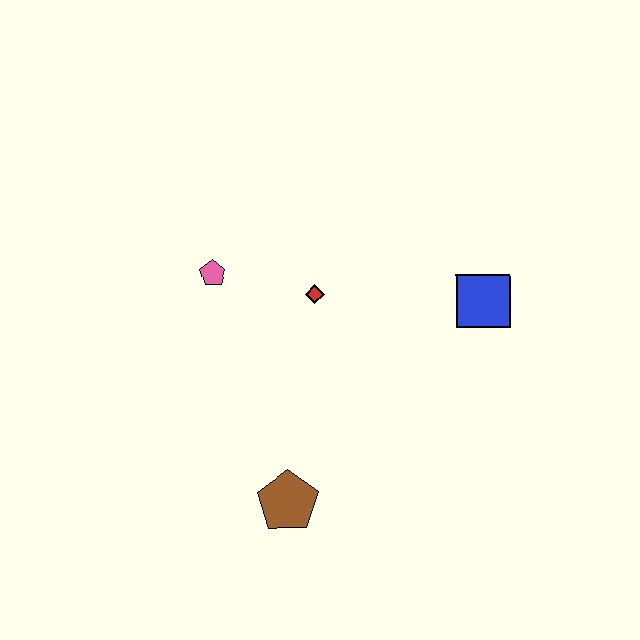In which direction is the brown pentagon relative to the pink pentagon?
The brown pentagon is below the pink pentagon.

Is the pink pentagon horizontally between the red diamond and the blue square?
No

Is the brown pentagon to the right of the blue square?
No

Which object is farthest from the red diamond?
The brown pentagon is farthest from the red diamond.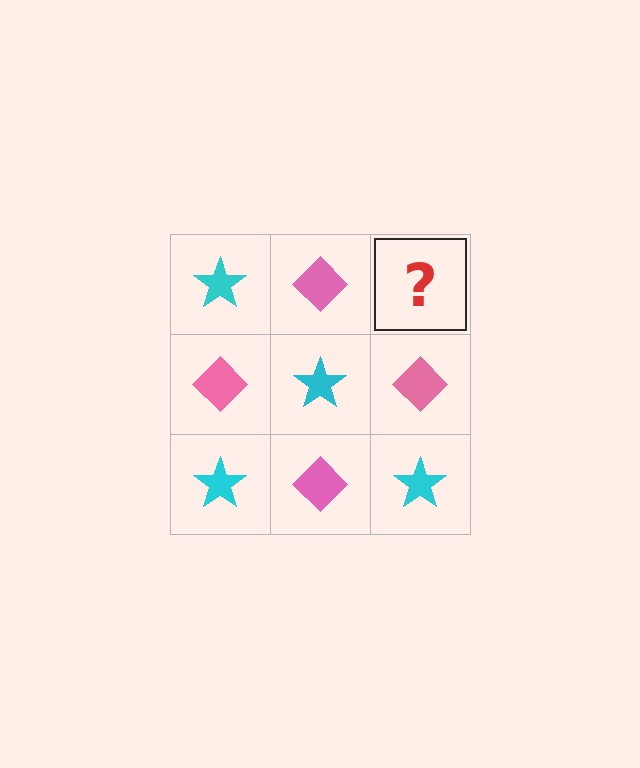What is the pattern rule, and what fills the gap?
The rule is that it alternates cyan star and pink diamond in a checkerboard pattern. The gap should be filled with a cyan star.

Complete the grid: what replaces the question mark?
The question mark should be replaced with a cyan star.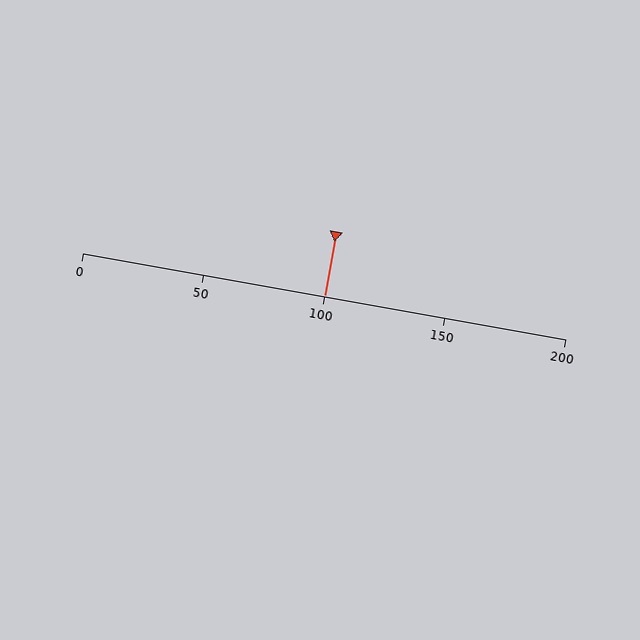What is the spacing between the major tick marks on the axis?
The major ticks are spaced 50 apart.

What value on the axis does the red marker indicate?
The marker indicates approximately 100.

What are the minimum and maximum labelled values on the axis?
The axis runs from 0 to 200.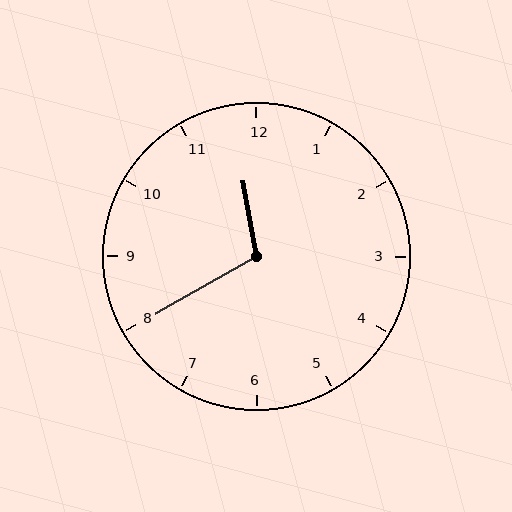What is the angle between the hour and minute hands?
Approximately 110 degrees.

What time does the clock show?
11:40.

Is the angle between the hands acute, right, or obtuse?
It is obtuse.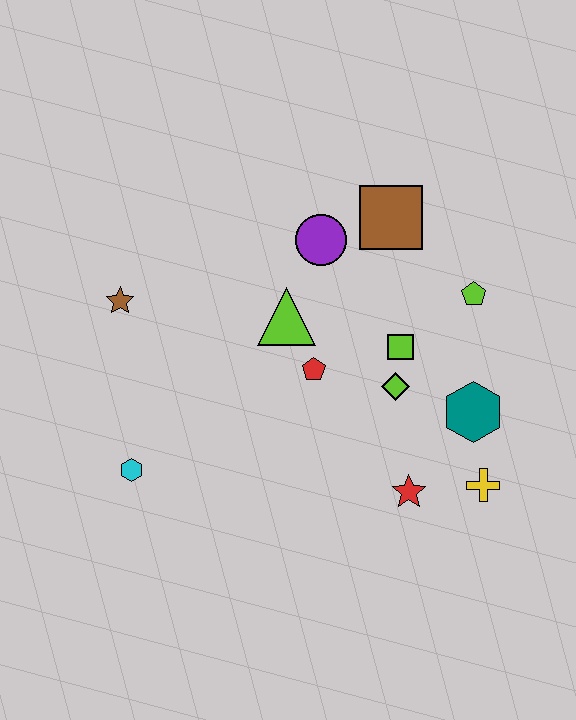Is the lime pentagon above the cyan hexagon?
Yes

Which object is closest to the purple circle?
The brown square is closest to the purple circle.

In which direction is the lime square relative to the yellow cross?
The lime square is above the yellow cross.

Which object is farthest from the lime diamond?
The brown star is farthest from the lime diamond.